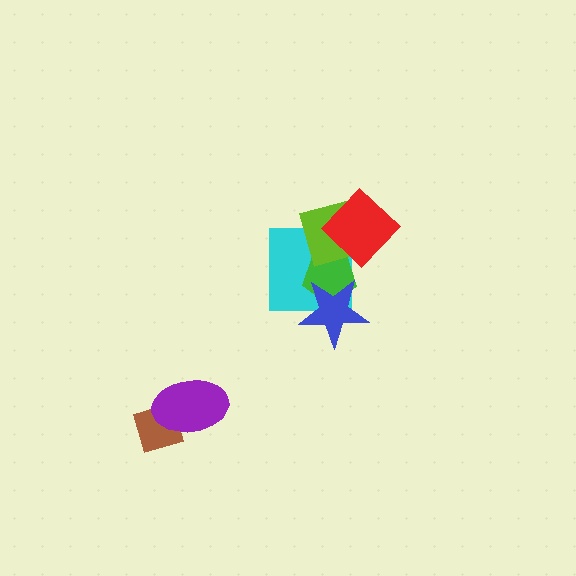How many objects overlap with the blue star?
2 objects overlap with the blue star.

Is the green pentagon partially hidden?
Yes, it is partially covered by another shape.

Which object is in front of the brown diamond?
The purple ellipse is in front of the brown diamond.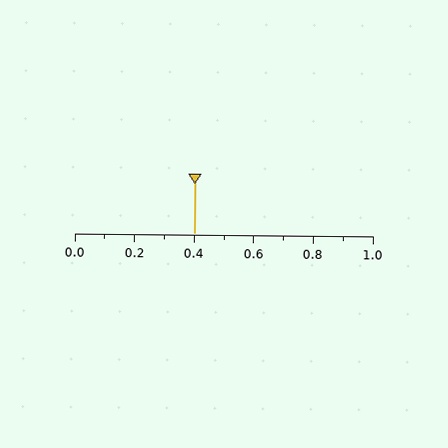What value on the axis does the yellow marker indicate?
The marker indicates approximately 0.4.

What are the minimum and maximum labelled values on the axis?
The axis runs from 0.0 to 1.0.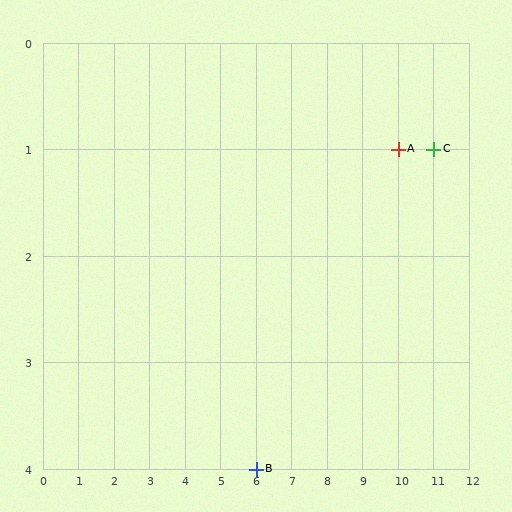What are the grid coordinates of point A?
Point A is at grid coordinates (10, 1).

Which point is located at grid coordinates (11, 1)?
Point C is at (11, 1).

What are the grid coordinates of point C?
Point C is at grid coordinates (11, 1).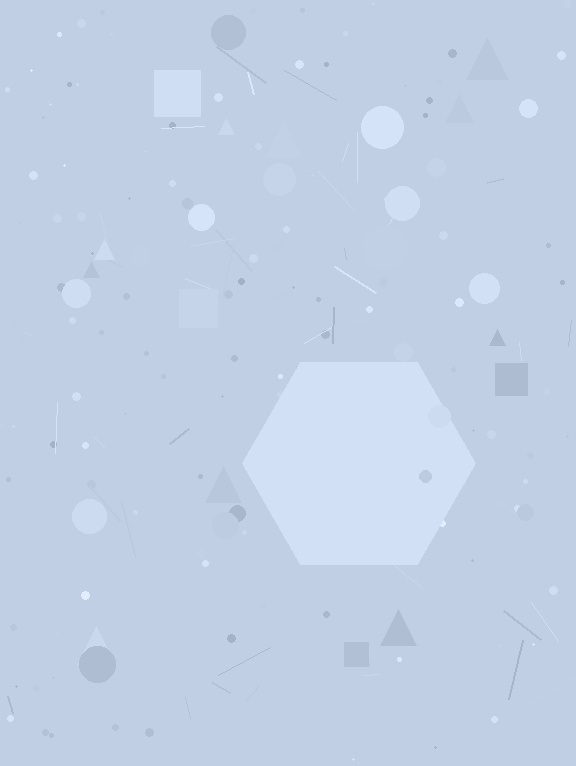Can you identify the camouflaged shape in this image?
The camouflaged shape is a hexagon.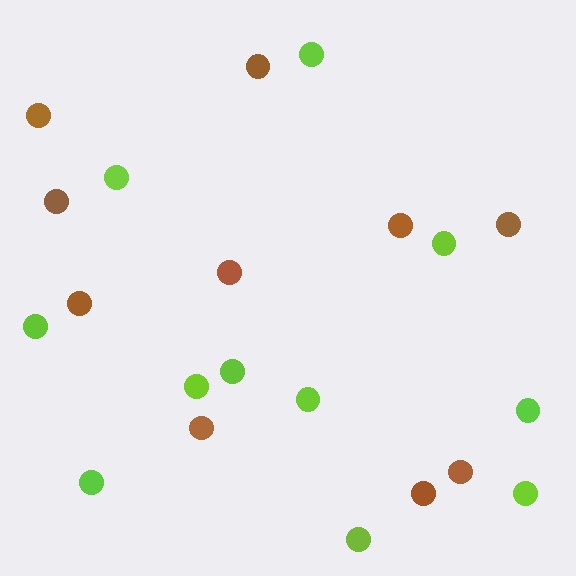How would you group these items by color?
There are 2 groups: one group of lime circles (11) and one group of brown circles (10).